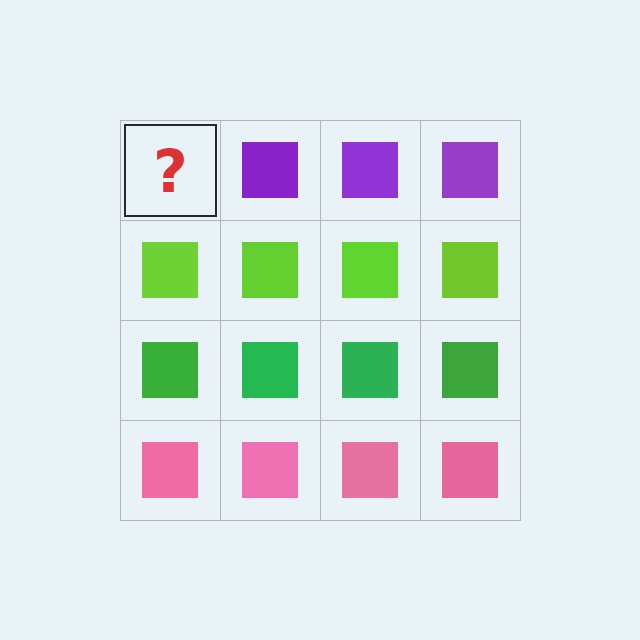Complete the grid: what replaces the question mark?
The question mark should be replaced with a purple square.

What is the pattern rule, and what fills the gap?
The rule is that each row has a consistent color. The gap should be filled with a purple square.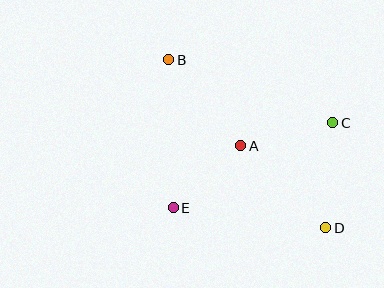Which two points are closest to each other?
Points A and E are closest to each other.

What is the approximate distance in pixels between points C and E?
The distance between C and E is approximately 180 pixels.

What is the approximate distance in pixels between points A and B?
The distance between A and B is approximately 112 pixels.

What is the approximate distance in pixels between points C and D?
The distance between C and D is approximately 105 pixels.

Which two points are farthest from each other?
Points B and D are farthest from each other.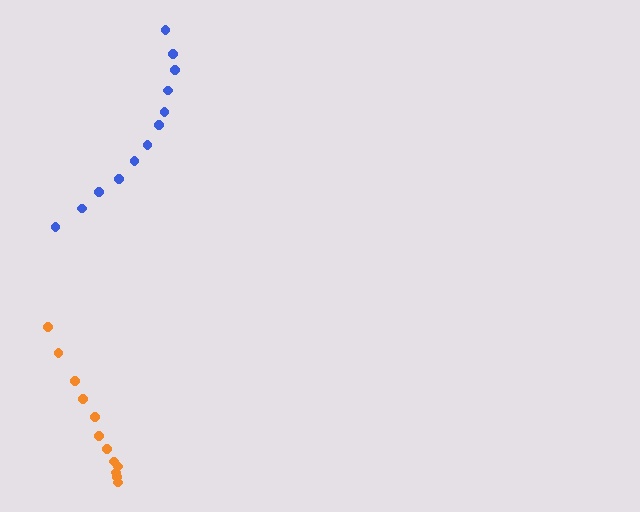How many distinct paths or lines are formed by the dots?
There are 2 distinct paths.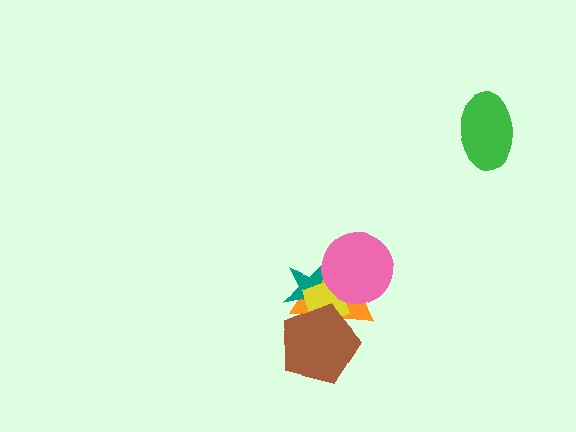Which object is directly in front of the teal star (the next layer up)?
The yellow diamond is directly in front of the teal star.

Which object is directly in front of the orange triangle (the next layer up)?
The teal star is directly in front of the orange triangle.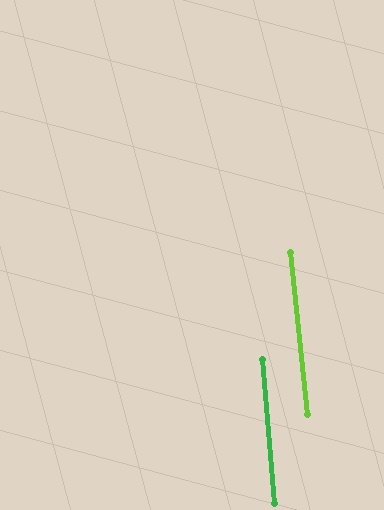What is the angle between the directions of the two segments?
Approximately 1 degree.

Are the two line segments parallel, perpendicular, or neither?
Parallel — their directions differ by only 1.4°.